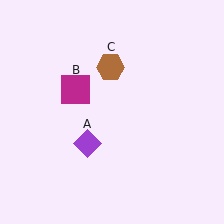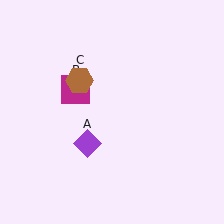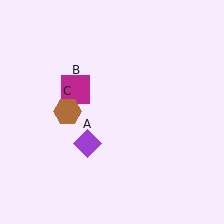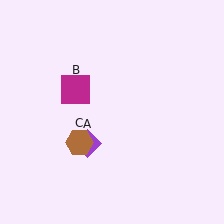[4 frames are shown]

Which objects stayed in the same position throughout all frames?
Purple diamond (object A) and magenta square (object B) remained stationary.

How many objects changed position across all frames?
1 object changed position: brown hexagon (object C).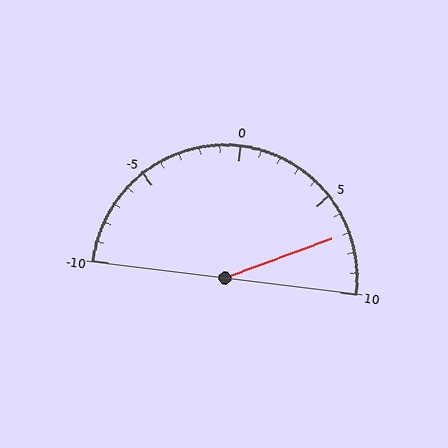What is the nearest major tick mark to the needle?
The nearest major tick mark is 5.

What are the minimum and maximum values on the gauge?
The gauge ranges from -10 to 10.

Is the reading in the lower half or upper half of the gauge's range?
The reading is in the upper half of the range (-10 to 10).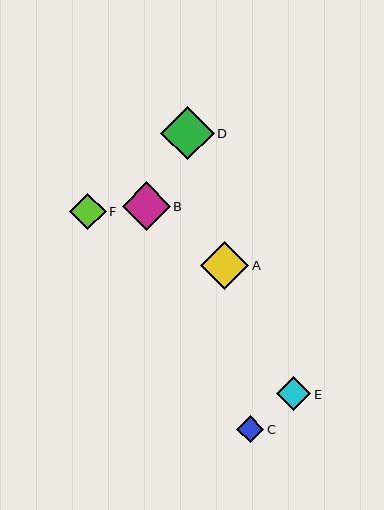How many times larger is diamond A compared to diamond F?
Diamond A is approximately 1.3 times the size of diamond F.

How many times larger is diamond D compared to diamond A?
Diamond D is approximately 1.1 times the size of diamond A.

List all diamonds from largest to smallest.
From largest to smallest: D, B, A, F, E, C.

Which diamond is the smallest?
Diamond C is the smallest with a size of approximately 27 pixels.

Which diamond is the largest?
Diamond D is the largest with a size of approximately 53 pixels.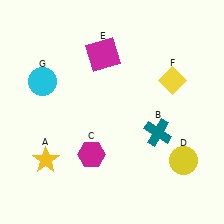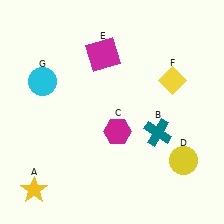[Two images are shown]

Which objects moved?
The objects that moved are: the yellow star (A), the magenta hexagon (C).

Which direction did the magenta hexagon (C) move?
The magenta hexagon (C) moved right.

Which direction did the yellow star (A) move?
The yellow star (A) moved down.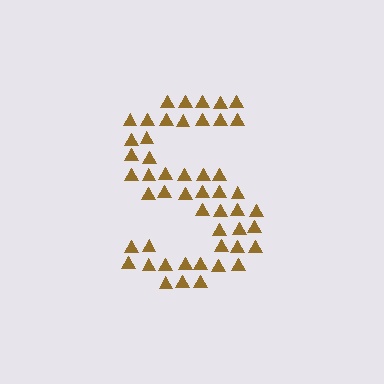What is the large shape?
The large shape is the letter S.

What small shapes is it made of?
It is made of small triangles.